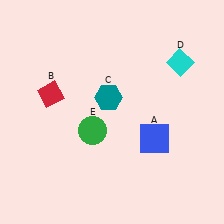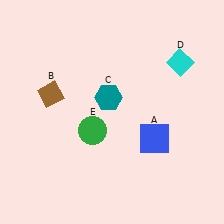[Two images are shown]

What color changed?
The diamond (B) changed from red in Image 1 to brown in Image 2.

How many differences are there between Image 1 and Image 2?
There is 1 difference between the two images.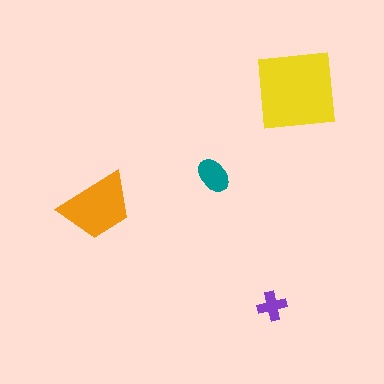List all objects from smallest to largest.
The purple cross, the teal ellipse, the orange trapezoid, the yellow square.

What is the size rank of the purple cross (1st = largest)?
4th.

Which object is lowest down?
The purple cross is bottommost.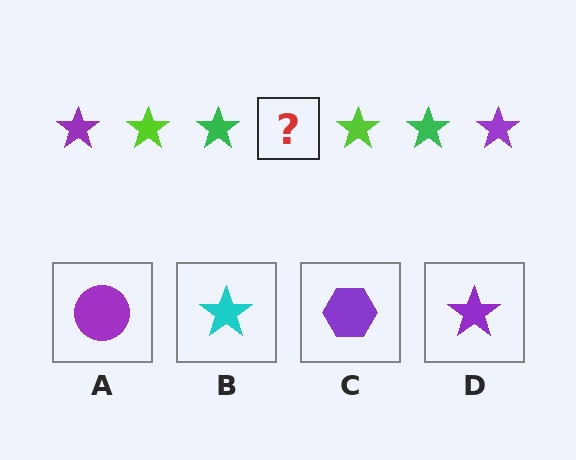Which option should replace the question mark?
Option D.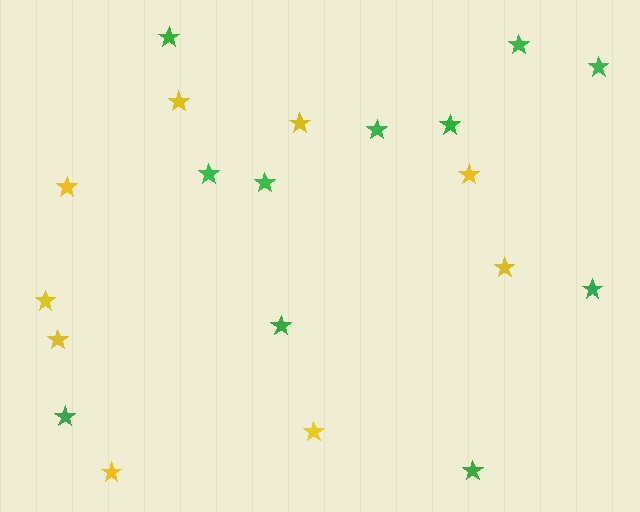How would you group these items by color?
There are 2 groups: one group of yellow stars (9) and one group of green stars (11).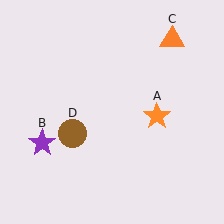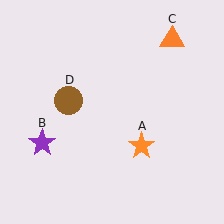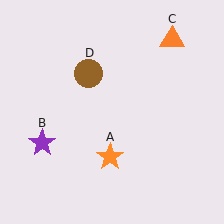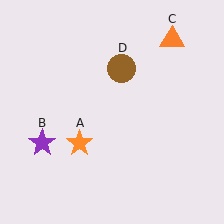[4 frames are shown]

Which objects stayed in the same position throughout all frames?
Purple star (object B) and orange triangle (object C) remained stationary.